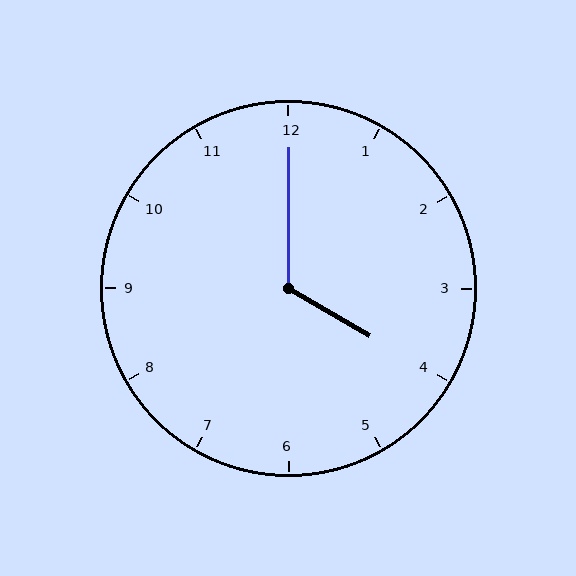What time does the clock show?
4:00.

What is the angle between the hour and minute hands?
Approximately 120 degrees.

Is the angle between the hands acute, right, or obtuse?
It is obtuse.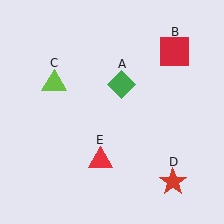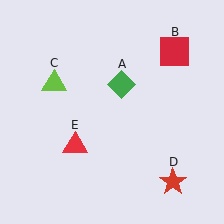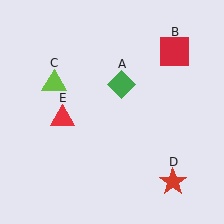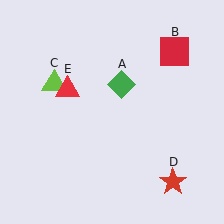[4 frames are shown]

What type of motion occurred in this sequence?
The red triangle (object E) rotated clockwise around the center of the scene.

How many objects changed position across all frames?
1 object changed position: red triangle (object E).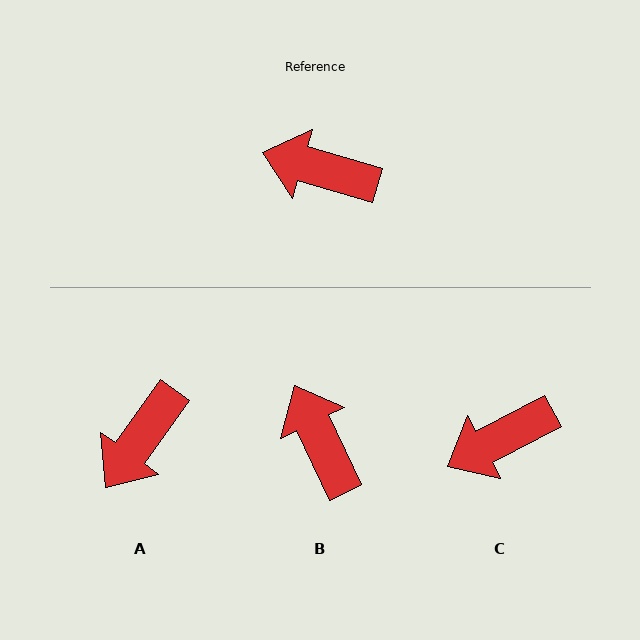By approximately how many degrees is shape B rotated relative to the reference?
Approximately 48 degrees clockwise.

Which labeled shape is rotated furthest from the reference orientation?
A, about 71 degrees away.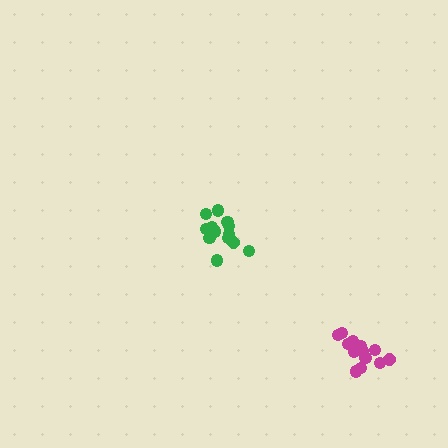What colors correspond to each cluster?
The clusters are colored: magenta, green.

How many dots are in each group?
Group 1: 13 dots, Group 2: 14 dots (27 total).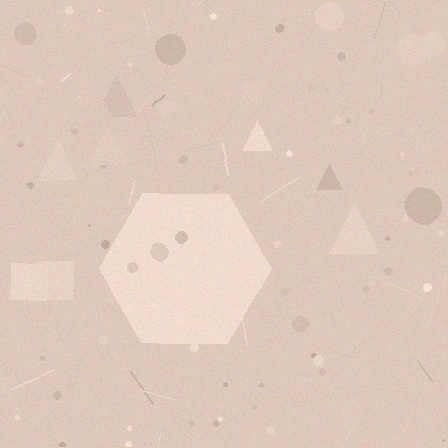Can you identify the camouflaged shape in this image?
The camouflaged shape is a hexagon.